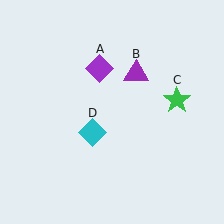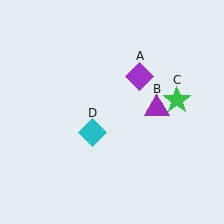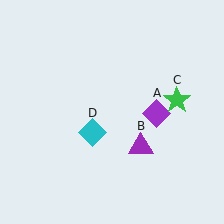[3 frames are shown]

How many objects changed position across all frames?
2 objects changed position: purple diamond (object A), purple triangle (object B).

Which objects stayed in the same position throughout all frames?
Green star (object C) and cyan diamond (object D) remained stationary.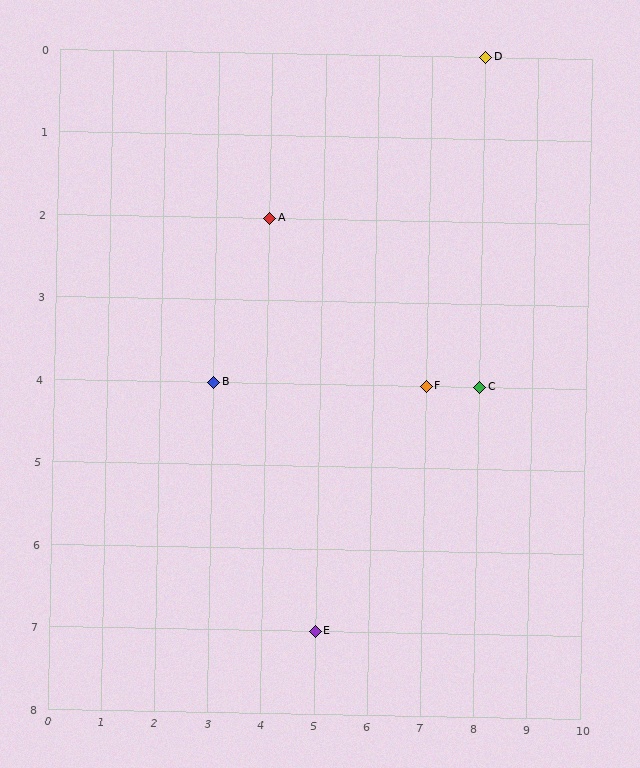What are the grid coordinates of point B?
Point B is at grid coordinates (3, 4).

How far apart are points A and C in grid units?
Points A and C are 4 columns and 2 rows apart (about 4.5 grid units diagonally).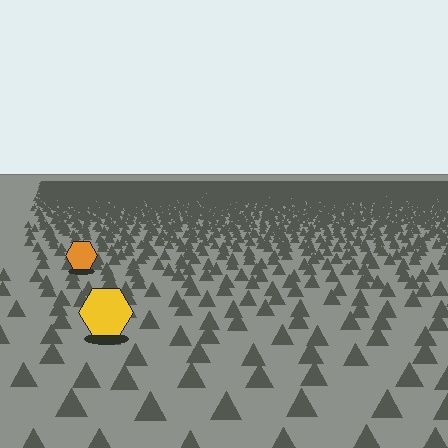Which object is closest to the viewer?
The yellow hexagon is closest. The texture marks near it are larger and more spread out.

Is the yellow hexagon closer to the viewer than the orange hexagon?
Yes. The yellow hexagon is closer — you can tell from the texture gradient: the ground texture is coarser near it.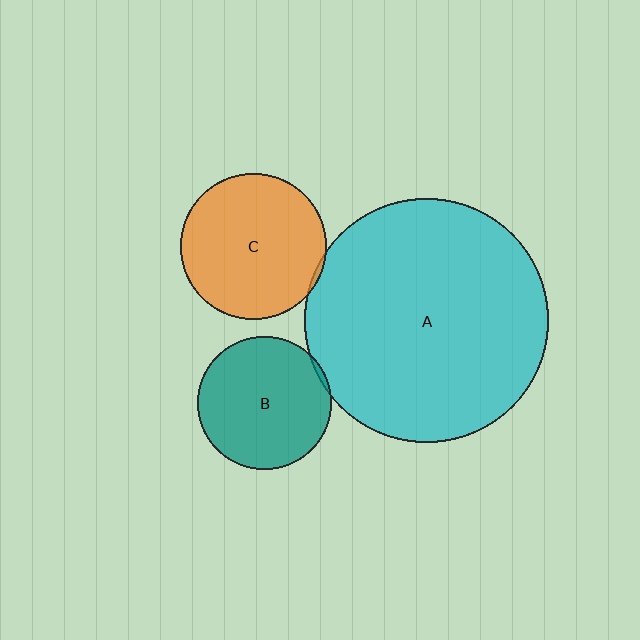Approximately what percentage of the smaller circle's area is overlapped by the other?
Approximately 5%.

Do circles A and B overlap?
Yes.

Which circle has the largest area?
Circle A (cyan).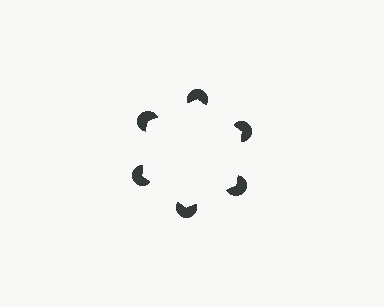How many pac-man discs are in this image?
There are 6 — one at each vertex of the illusory hexagon.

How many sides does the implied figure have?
6 sides.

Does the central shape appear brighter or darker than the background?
It typically appears slightly brighter than the background, even though no actual brightness change is drawn.